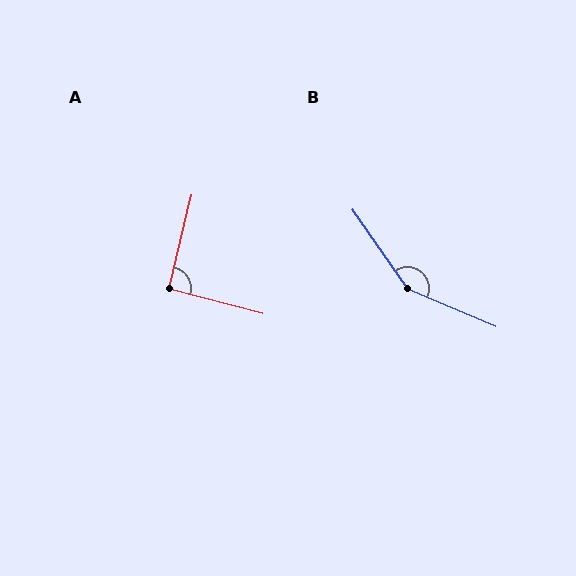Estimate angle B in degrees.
Approximately 147 degrees.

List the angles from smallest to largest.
A (91°), B (147°).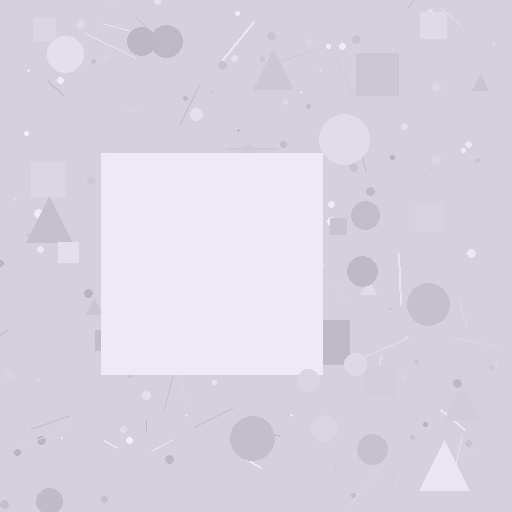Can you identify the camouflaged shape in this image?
The camouflaged shape is a square.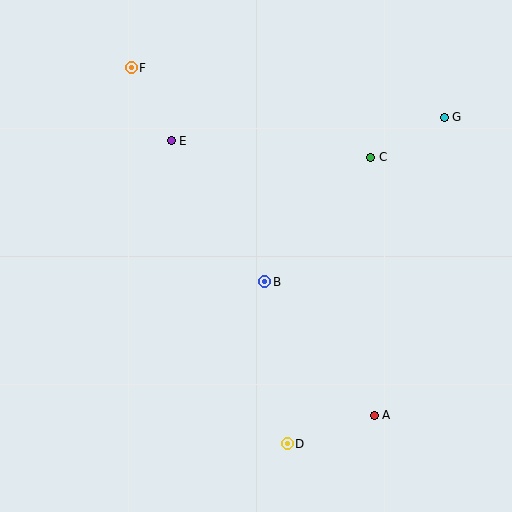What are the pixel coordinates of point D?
Point D is at (287, 444).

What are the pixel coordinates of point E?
Point E is at (171, 141).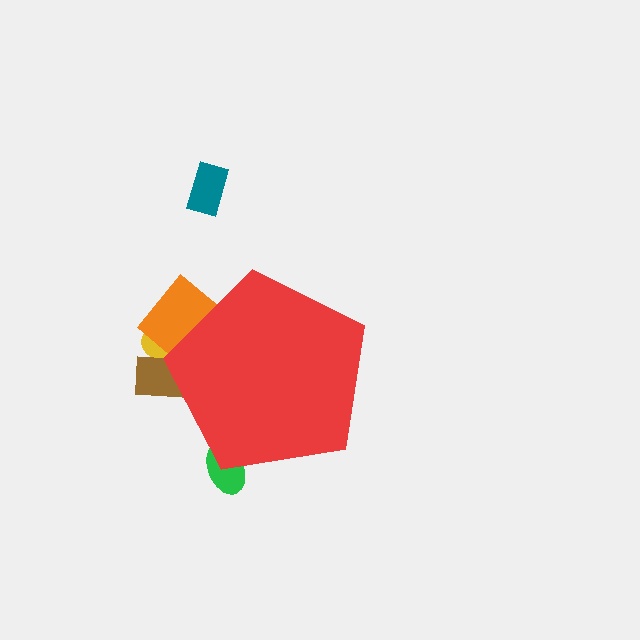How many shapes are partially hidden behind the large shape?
5 shapes are partially hidden.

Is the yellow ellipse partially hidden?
Yes, the yellow ellipse is partially hidden behind the red pentagon.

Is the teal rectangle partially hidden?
No, the teal rectangle is fully visible.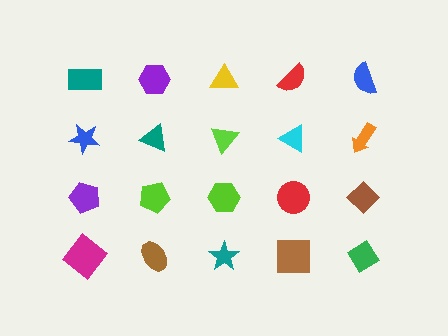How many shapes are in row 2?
5 shapes.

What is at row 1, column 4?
A red semicircle.